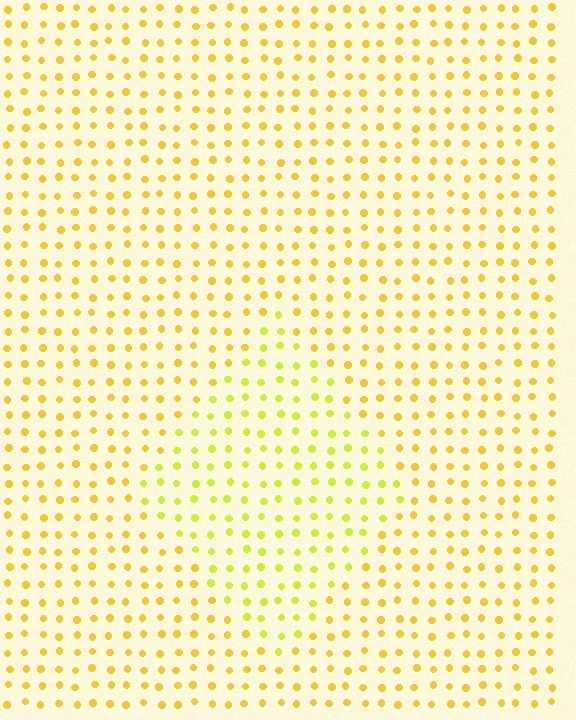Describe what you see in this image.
The image is filled with small yellow elements in a uniform arrangement. A diamond-shaped region is visible where the elements are tinted to a slightly different hue, forming a subtle color boundary.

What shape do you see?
I see a diamond.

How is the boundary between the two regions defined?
The boundary is defined purely by a slight shift in hue (about 26 degrees). Spacing, size, and orientation are identical on both sides.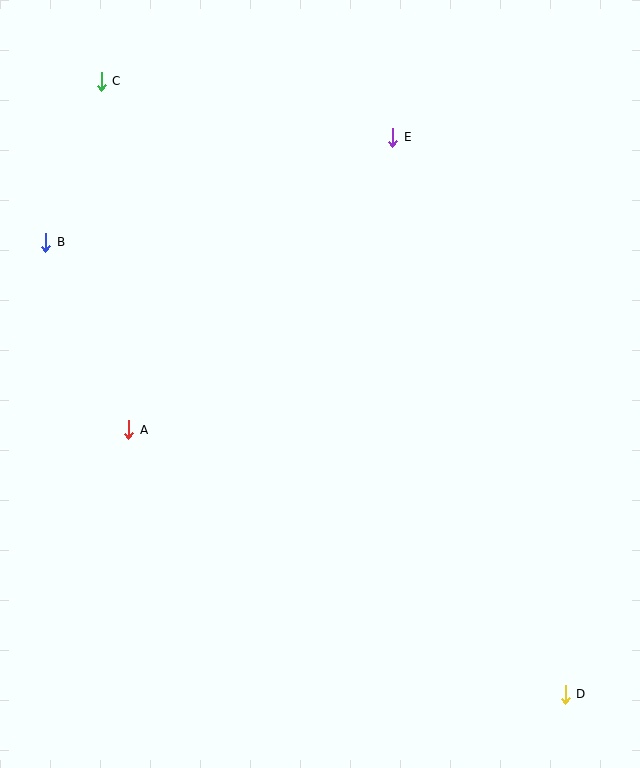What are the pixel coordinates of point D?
Point D is at (565, 694).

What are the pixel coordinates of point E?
Point E is at (393, 137).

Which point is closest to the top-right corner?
Point E is closest to the top-right corner.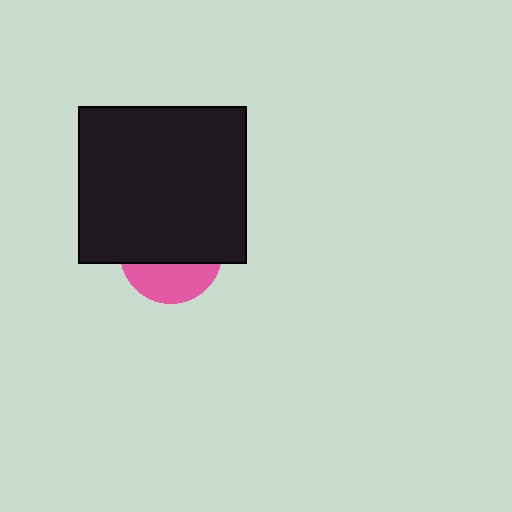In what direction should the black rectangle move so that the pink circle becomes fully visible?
The black rectangle should move up. That is the shortest direction to clear the overlap and leave the pink circle fully visible.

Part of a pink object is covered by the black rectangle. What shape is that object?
It is a circle.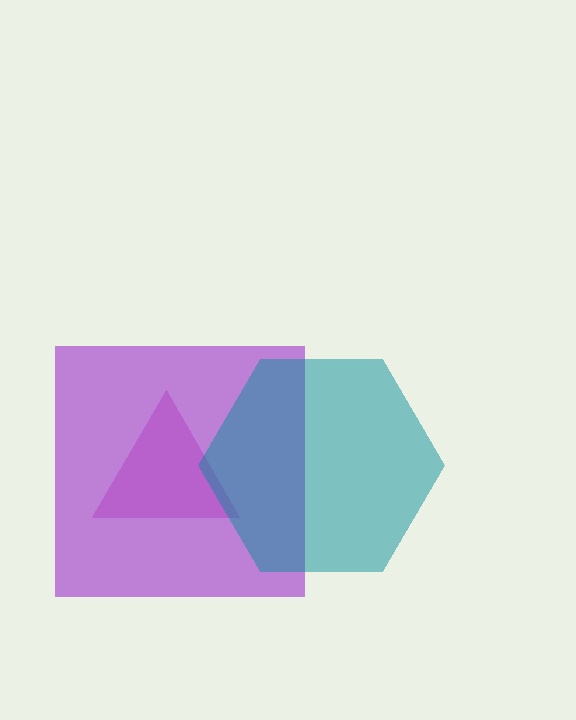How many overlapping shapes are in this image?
There are 3 overlapping shapes in the image.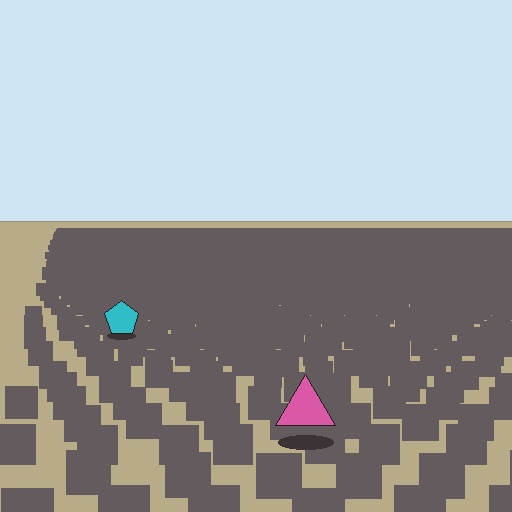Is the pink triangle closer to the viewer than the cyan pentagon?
Yes. The pink triangle is closer — you can tell from the texture gradient: the ground texture is coarser near it.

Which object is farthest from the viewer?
The cyan pentagon is farthest from the viewer. It appears smaller and the ground texture around it is denser.